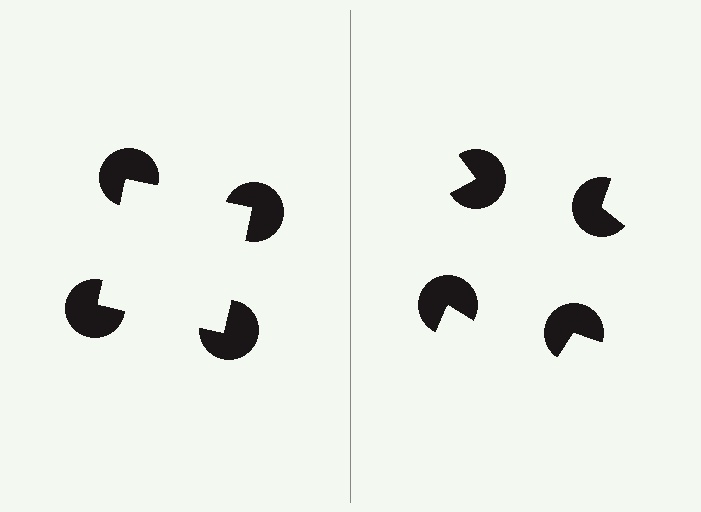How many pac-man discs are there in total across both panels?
8 — 4 on each side.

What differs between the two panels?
The pac-man discs are positioned identically on both sides; only the wedge orientations differ. On the left they align to a square; on the right they are misaligned.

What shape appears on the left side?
An illusory square.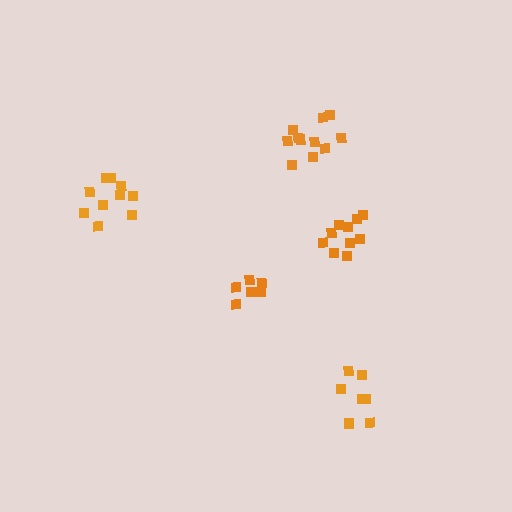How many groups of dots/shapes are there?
There are 5 groups.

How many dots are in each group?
Group 1: 7 dots, Group 2: 6 dots, Group 3: 10 dots, Group 4: 10 dots, Group 5: 11 dots (44 total).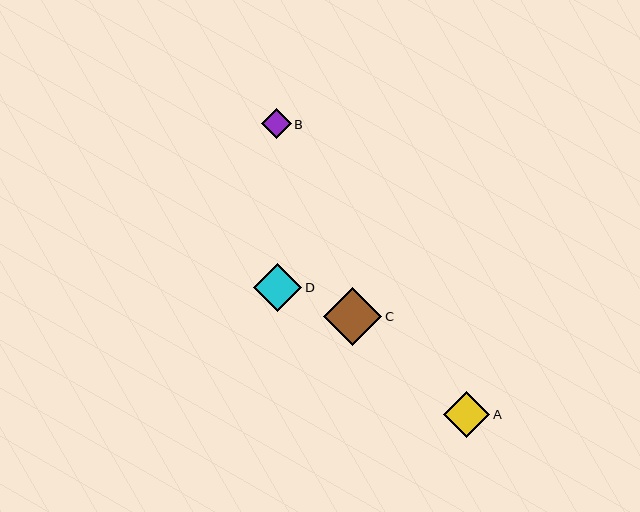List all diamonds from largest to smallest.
From largest to smallest: C, D, A, B.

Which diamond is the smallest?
Diamond B is the smallest with a size of approximately 29 pixels.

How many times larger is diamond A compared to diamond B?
Diamond A is approximately 1.6 times the size of diamond B.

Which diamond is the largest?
Diamond C is the largest with a size of approximately 58 pixels.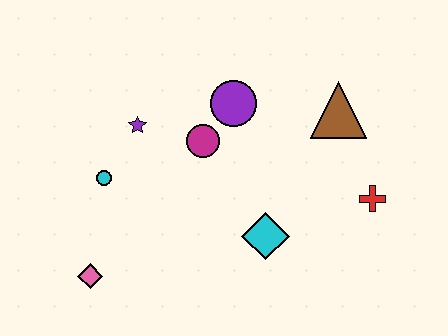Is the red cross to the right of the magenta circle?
Yes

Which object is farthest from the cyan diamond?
The pink diamond is farthest from the cyan diamond.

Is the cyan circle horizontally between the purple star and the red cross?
No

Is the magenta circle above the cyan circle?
Yes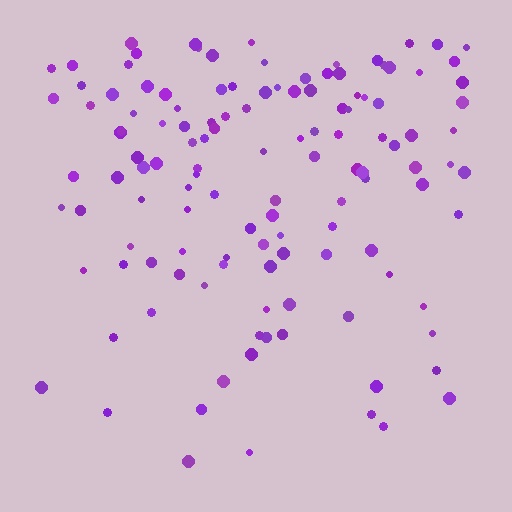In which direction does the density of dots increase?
From bottom to top, with the top side densest.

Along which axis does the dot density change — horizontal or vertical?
Vertical.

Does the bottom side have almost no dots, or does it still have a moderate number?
Still a moderate number, just noticeably fewer than the top.